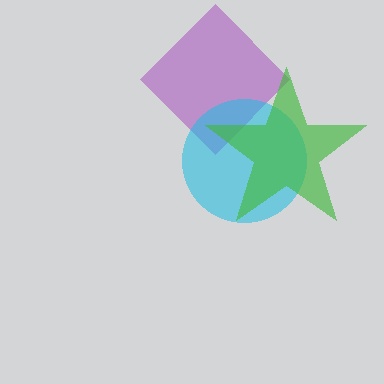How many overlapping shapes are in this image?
There are 3 overlapping shapes in the image.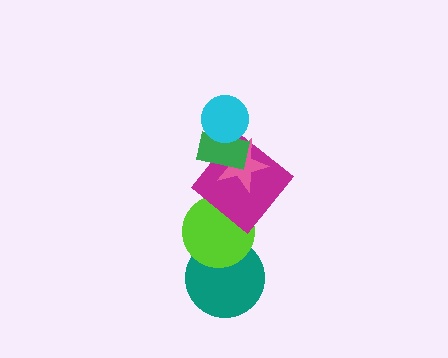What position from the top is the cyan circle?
The cyan circle is 1st from the top.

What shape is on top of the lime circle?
The magenta diamond is on top of the lime circle.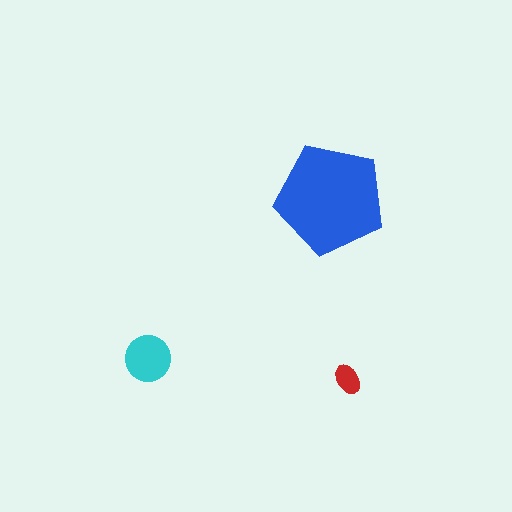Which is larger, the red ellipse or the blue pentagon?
The blue pentagon.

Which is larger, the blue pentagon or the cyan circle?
The blue pentagon.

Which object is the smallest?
The red ellipse.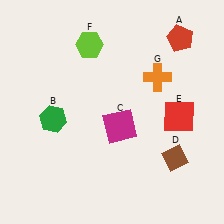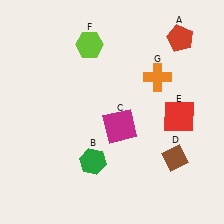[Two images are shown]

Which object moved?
The green hexagon (B) moved down.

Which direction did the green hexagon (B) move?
The green hexagon (B) moved down.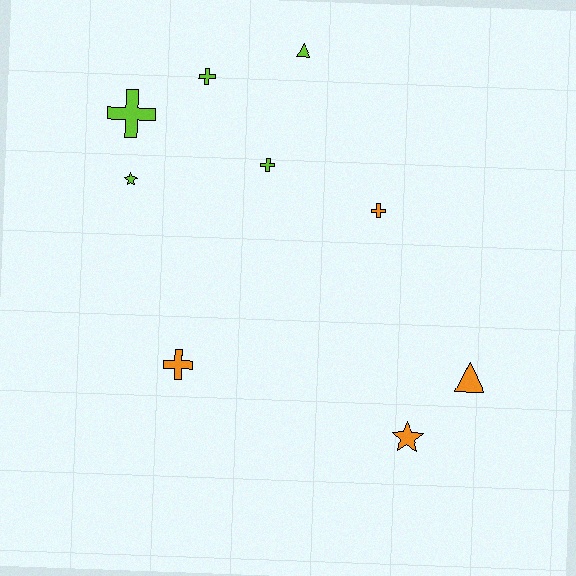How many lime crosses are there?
There are 3 lime crosses.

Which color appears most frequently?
Lime, with 5 objects.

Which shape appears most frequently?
Cross, with 5 objects.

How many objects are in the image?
There are 9 objects.